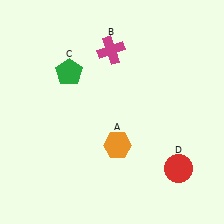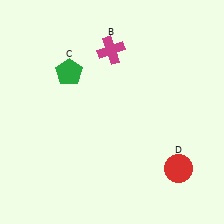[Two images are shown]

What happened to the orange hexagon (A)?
The orange hexagon (A) was removed in Image 2. It was in the bottom-right area of Image 1.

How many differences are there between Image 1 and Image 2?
There is 1 difference between the two images.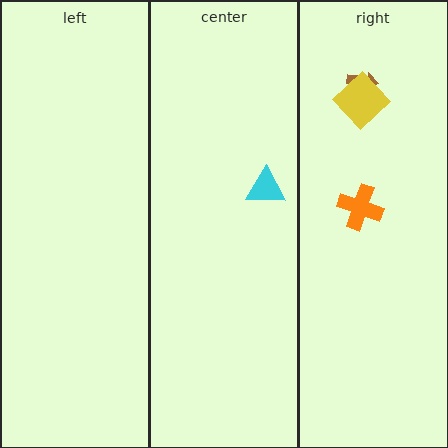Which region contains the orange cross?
The right region.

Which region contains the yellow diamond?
The right region.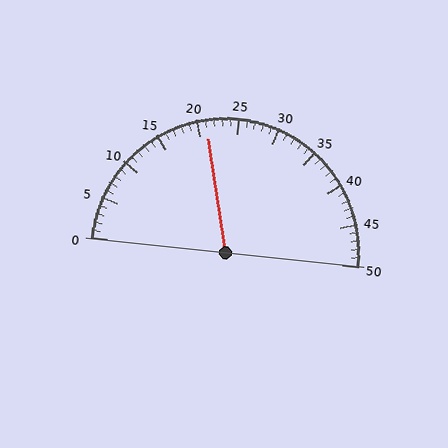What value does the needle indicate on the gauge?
The needle indicates approximately 21.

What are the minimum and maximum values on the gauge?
The gauge ranges from 0 to 50.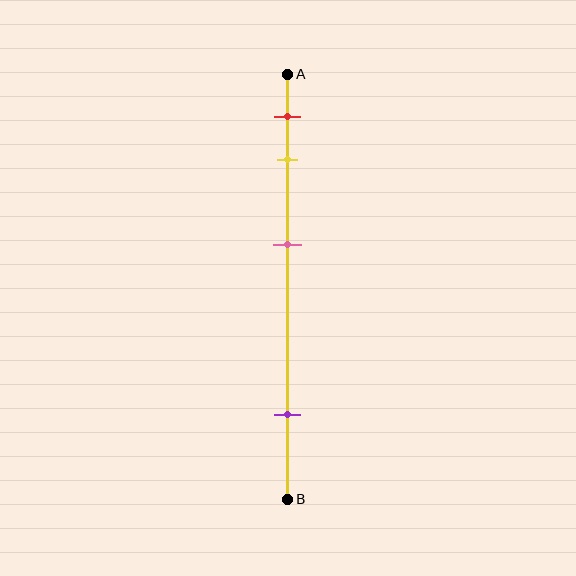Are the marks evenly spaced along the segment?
No, the marks are not evenly spaced.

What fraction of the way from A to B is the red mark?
The red mark is approximately 10% (0.1) of the way from A to B.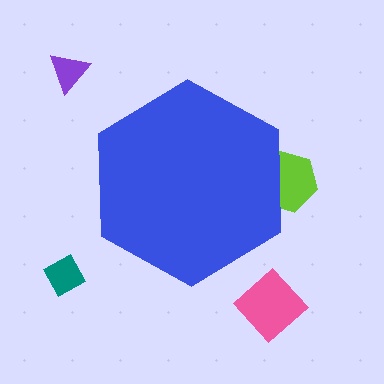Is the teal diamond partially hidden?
No, the teal diamond is fully visible.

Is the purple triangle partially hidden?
No, the purple triangle is fully visible.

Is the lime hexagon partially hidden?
Yes, the lime hexagon is partially hidden behind the blue hexagon.